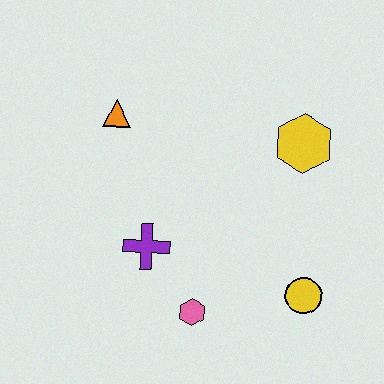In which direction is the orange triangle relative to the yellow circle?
The orange triangle is to the left of the yellow circle.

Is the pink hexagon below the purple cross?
Yes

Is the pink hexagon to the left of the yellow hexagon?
Yes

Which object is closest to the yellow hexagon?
The yellow circle is closest to the yellow hexagon.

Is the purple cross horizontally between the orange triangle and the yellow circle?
Yes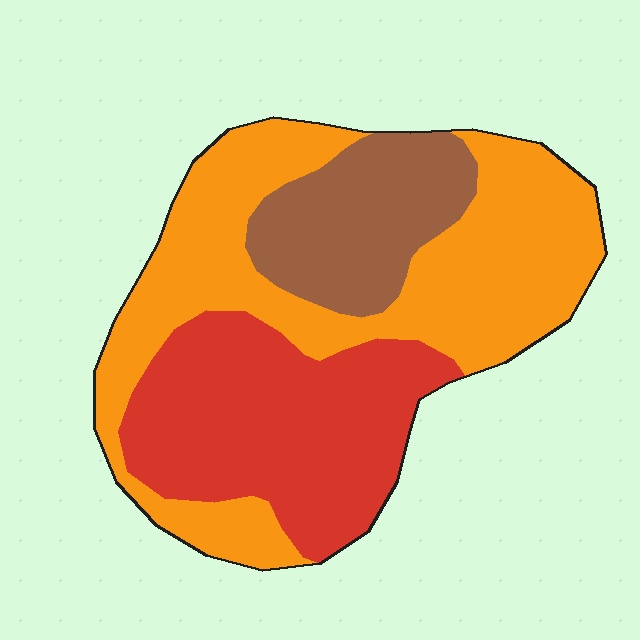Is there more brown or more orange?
Orange.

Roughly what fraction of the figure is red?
Red takes up about one third (1/3) of the figure.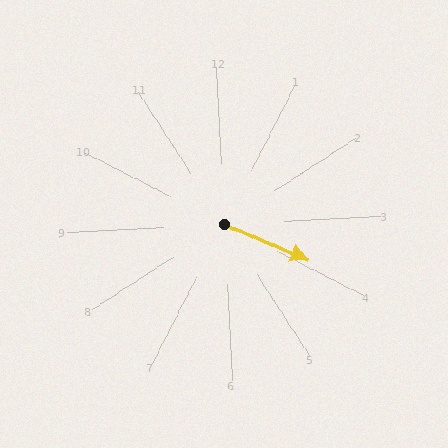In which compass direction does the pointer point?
Southeast.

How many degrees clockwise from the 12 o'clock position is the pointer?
Approximately 116 degrees.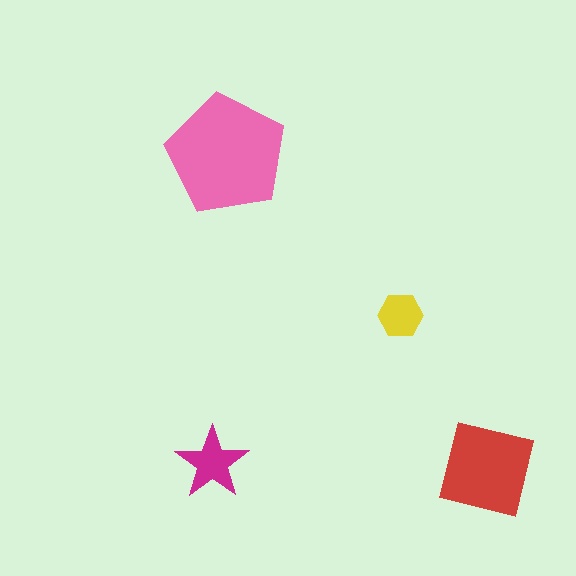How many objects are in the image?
There are 4 objects in the image.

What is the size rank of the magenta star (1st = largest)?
3rd.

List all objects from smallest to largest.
The yellow hexagon, the magenta star, the red square, the pink pentagon.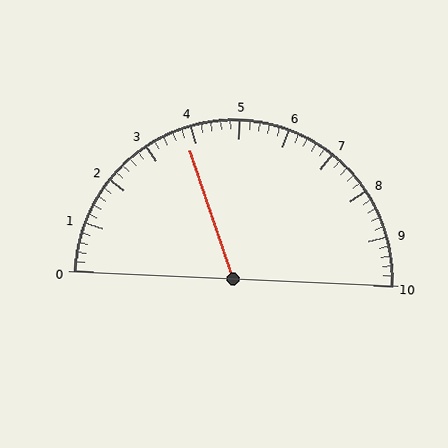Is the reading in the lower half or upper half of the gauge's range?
The reading is in the lower half of the range (0 to 10).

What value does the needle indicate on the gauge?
The needle indicates approximately 3.8.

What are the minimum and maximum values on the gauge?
The gauge ranges from 0 to 10.